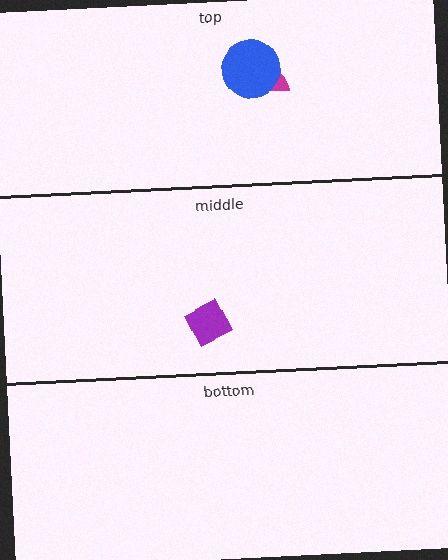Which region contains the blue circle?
The top region.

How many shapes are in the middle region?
1.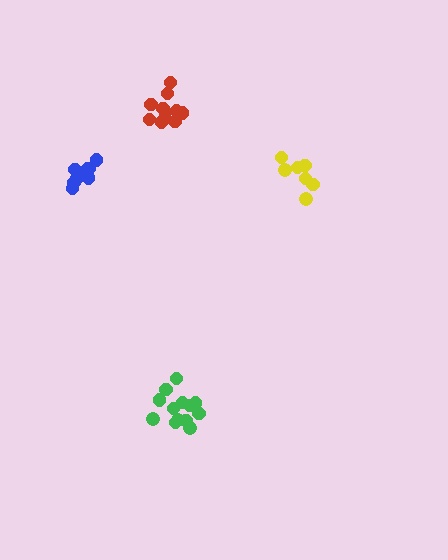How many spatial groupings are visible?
There are 4 spatial groupings.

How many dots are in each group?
Group 1: 11 dots, Group 2: 13 dots, Group 3: 7 dots, Group 4: 9 dots (40 total).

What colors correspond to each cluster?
The clusters are colored: red, green, yellow, blue.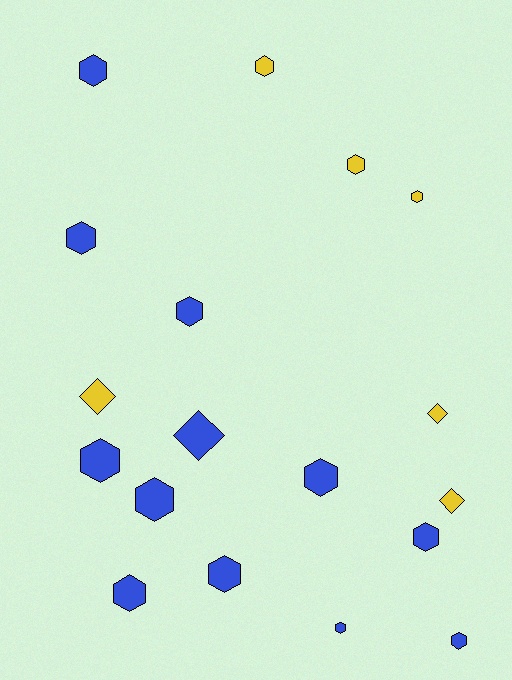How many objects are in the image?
There are 18 objects.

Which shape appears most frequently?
Hexagon, with 14 objects.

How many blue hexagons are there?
There are 11 blue hexagons.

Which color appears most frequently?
Blue, with 12 objects.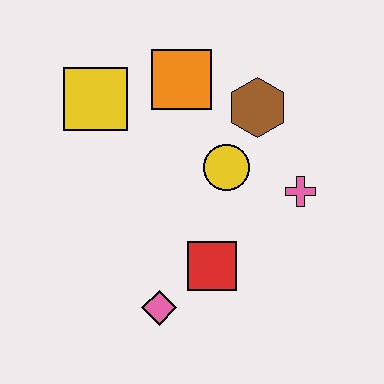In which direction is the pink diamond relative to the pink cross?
The pink diamond is to the left of the pink cross.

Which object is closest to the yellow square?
The orange square is closest to the yellow square.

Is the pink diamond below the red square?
Yes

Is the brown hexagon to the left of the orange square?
No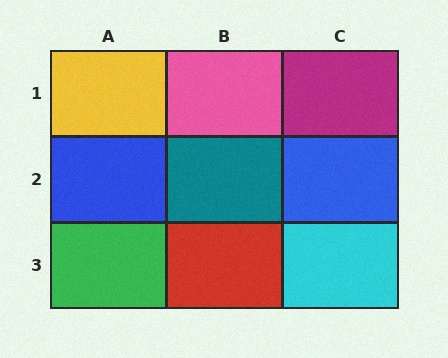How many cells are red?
1 cell is red.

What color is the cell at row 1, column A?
Yellow.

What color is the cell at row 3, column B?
Red.